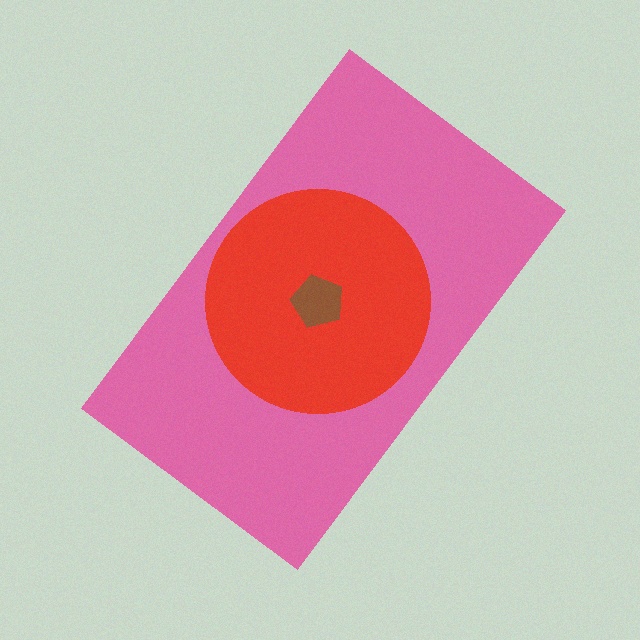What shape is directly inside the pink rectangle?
The red circle.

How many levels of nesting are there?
3.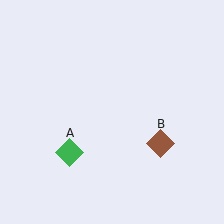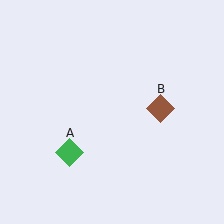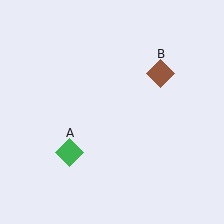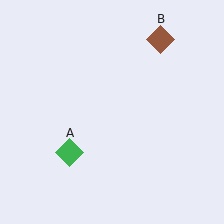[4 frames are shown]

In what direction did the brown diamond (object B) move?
The brown diamond (object B) moved up.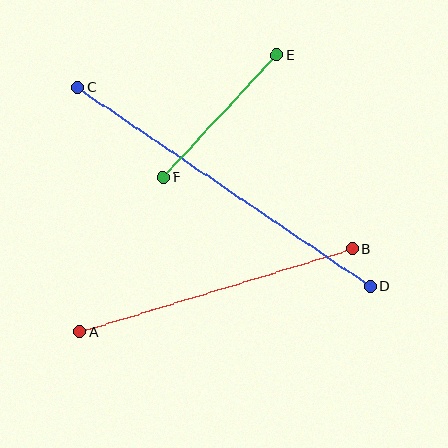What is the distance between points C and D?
The distance is approximately 354 pixels.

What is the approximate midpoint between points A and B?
The midpoint is at approximately (216, 291) pixels.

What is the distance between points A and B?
The distance is approximately 285 pixels.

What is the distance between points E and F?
The distance is approximately 167 pixels.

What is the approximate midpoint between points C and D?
The midpoint is at approximately (224, 187) pixels.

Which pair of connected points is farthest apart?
Points C and D are farthest apart.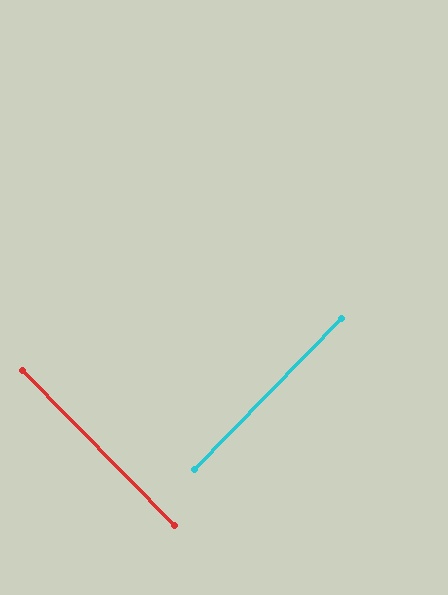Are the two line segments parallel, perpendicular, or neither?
Perpendicular — they meet at approximately 89°.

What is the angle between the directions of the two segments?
Approximately 89 degrees.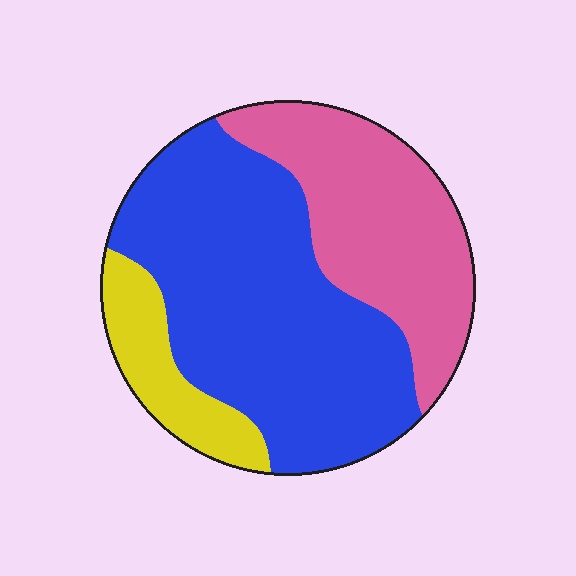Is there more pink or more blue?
Blue.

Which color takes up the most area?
Blue, at roughly 55%.